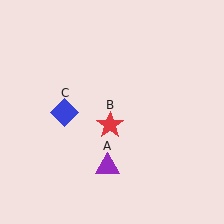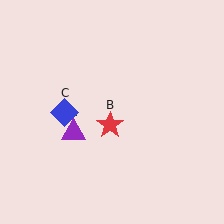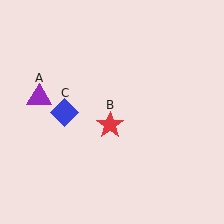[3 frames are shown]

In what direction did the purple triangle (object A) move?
The purple triangle (object A) moved up and to the left.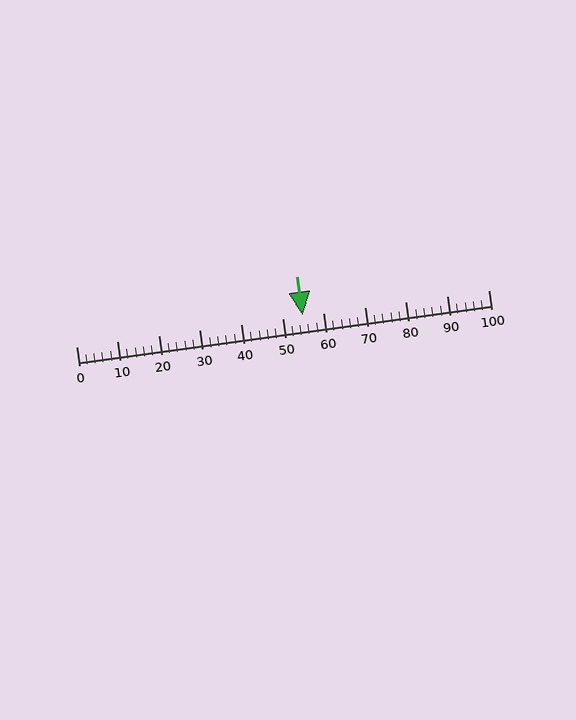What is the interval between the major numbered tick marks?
The major tick marks are spaced 10 units apart.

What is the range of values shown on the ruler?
The ruler shows values from 0 to 100.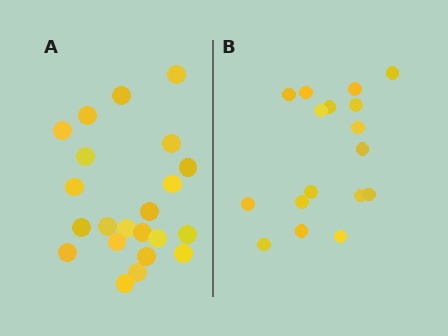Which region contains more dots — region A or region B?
Region A (the left region) has more dots.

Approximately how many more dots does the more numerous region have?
Region A has about 5 more dots than region B.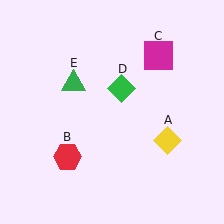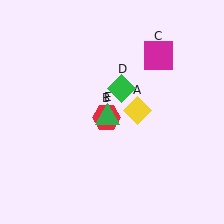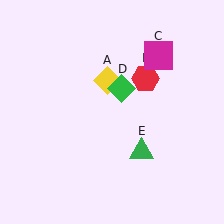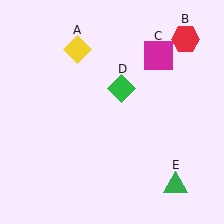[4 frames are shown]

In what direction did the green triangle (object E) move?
The green triangle (object E) moved down and to the right.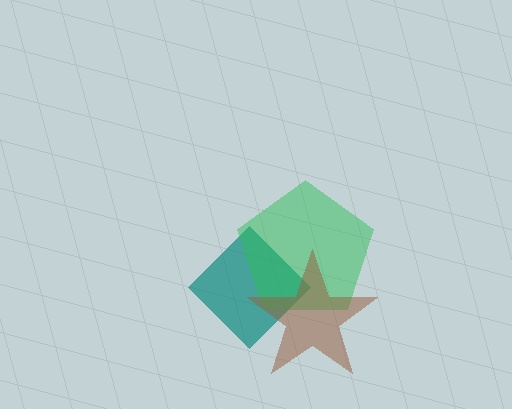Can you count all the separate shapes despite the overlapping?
Yes, there are 3 separate shapes.